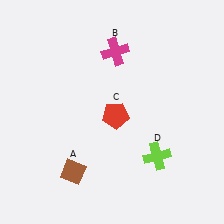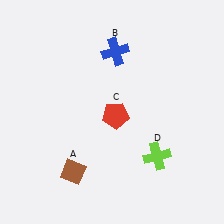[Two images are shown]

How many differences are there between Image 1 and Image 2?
There is 1 difference between the two images.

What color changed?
The cross (B) changed from magenta in Image 1 to blue in Image 2.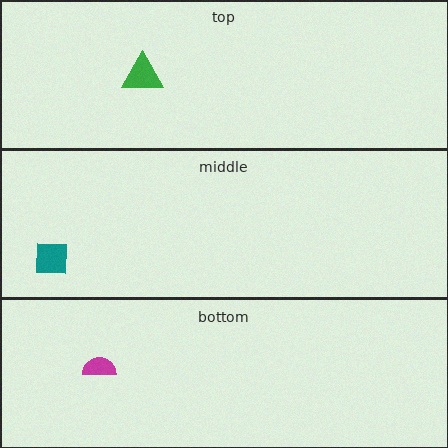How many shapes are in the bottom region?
1.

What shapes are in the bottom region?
The magenta semicircle.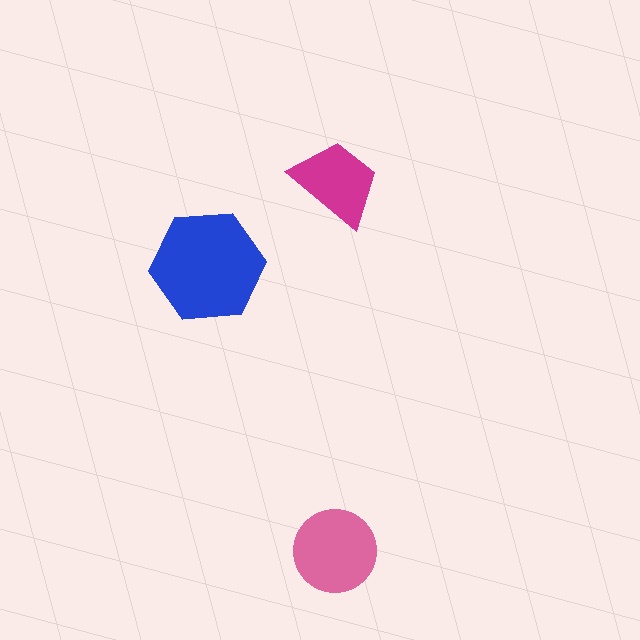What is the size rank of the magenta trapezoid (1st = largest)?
3rd.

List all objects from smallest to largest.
The magenta trapezoid, the pink circle, the blue hexagon.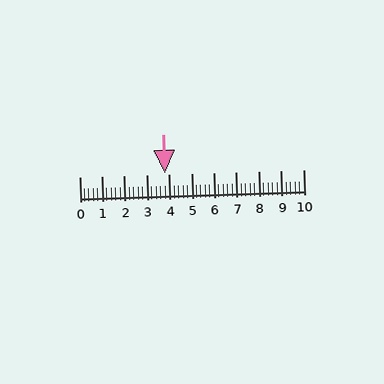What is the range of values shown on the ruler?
The ruler shows values from 0 to 10.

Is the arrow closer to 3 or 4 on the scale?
The arrow is closer to 4.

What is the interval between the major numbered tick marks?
The major tick marks are spaced 1 units apart.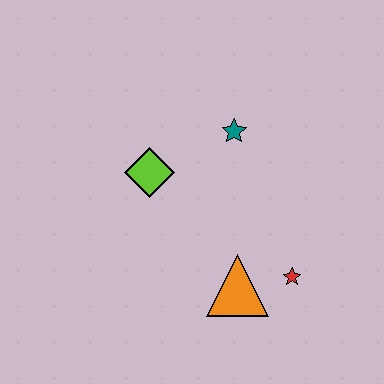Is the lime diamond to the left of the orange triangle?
Yes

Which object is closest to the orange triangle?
The red star is closest to the orange triangle.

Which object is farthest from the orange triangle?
The teal star is farthest from the orange triangle.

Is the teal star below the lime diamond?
No